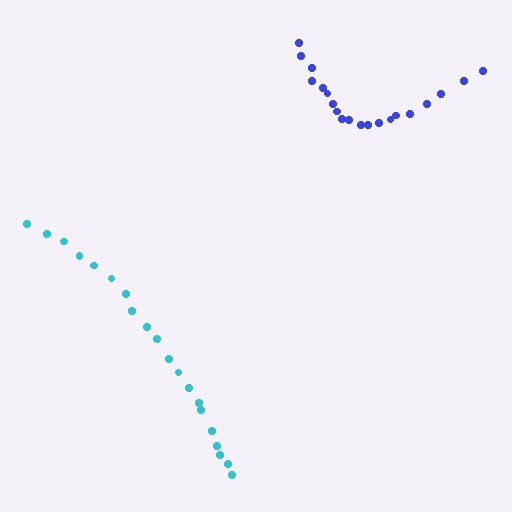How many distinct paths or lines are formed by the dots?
There are 2 distinct paths.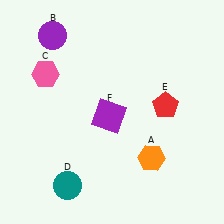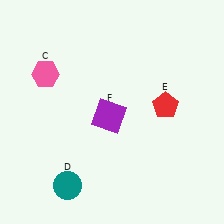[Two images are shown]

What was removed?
The purple circle (B), the orange hexagon (A) were removed in Image 2.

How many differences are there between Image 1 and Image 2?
There are 2 differences between the two images.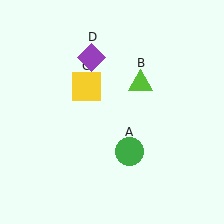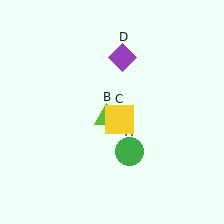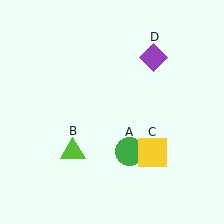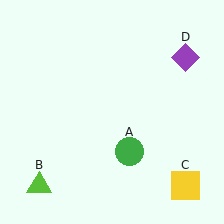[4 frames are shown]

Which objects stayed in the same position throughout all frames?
Green circle (object A) remained stationary.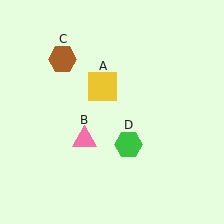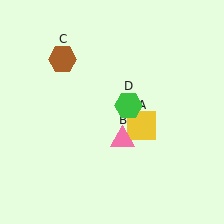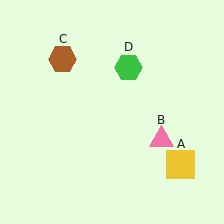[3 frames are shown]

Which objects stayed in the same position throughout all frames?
Brown hexagon (object C) remained stationary.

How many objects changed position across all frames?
3 objects changed position: yellow square (object A), pink triangle (object B), green hexagon (object D).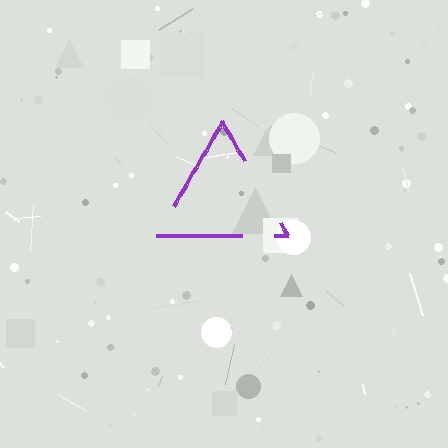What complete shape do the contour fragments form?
The contour fragments form a triangle.